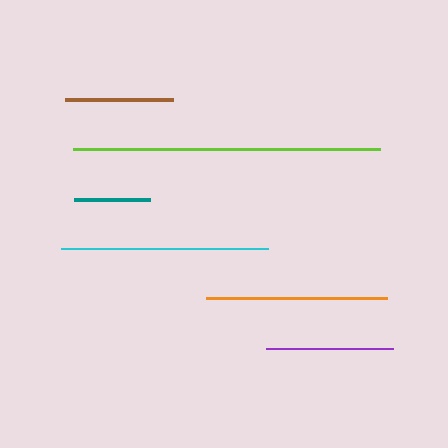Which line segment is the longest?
The lime line is the longest at approximately 306 pixels.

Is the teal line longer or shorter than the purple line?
The purple line is longer than the teal line.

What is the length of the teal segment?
The teal segment is approximately 76 pixels long.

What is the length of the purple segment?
The purple segment is approximately 126 pixels long.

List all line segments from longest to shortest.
From longest to shortest: lime, cyan, orange, purple, brown, teal.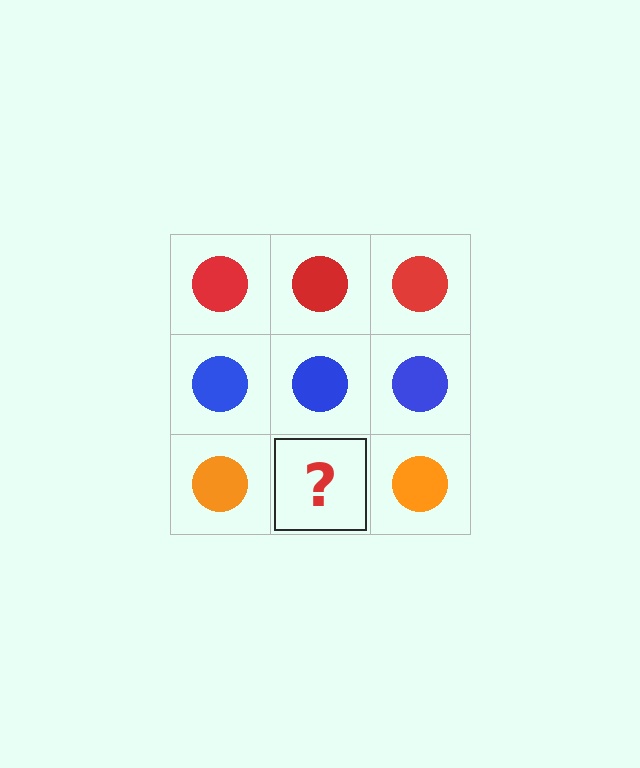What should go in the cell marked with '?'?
The missing cell should contain an orange circle.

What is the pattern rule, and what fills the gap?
The rule is that each row has a consistent color. The gap should be filled with an orange circle.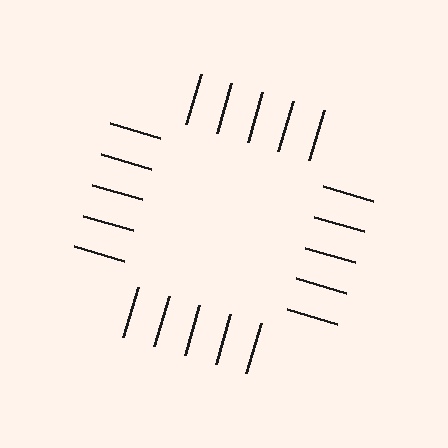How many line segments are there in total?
20 — 5 along each of the 4 edges.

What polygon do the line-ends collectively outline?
An illusory square — the line segments terminate on its edges but no continuous stroke is drawn.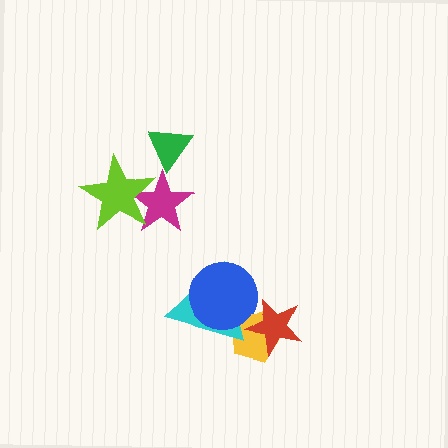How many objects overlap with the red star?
2 objects overlap with the red star.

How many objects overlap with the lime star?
1 object overlaps with the lime star.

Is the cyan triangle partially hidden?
Yes, it is partially covered by another shape.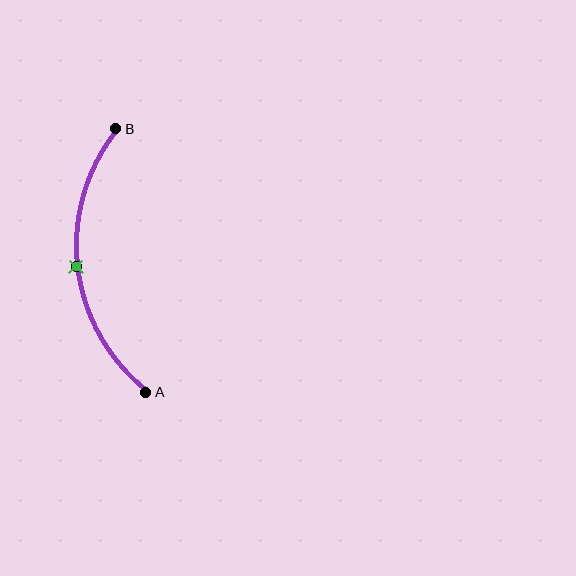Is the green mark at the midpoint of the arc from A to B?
Yes. The green mark lies on the arc at equal arc-length from both A and B — it is the arc midpoint.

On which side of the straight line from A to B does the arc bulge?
The arc bulges to the left of the straight line connecting A and B.